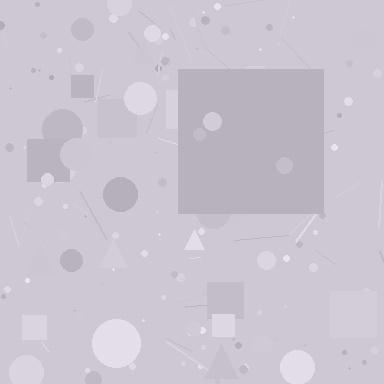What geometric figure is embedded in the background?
A square is embedded in the background.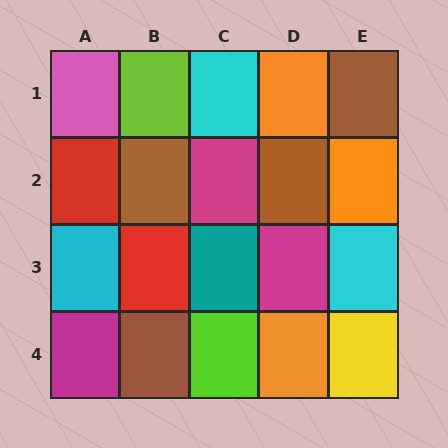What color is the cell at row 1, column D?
Orange.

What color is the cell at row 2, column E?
Orange.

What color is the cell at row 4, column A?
Magenta.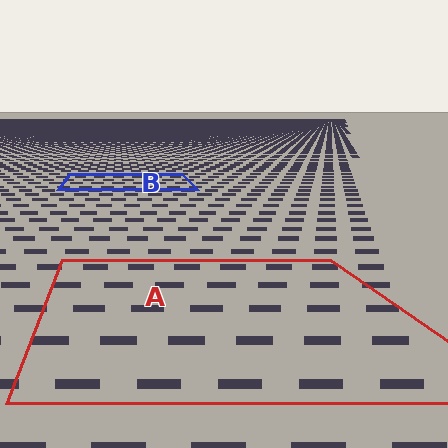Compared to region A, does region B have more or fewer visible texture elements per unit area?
Region B has more texture elements per unit area — they are packed more densely because it is farther away.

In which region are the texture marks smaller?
The texture marks are smaller in region B, because it is farther away.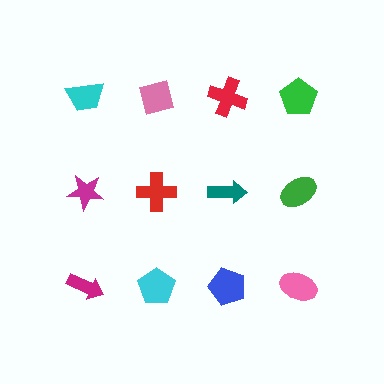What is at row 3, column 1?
A magenta arrow.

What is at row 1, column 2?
A pink square.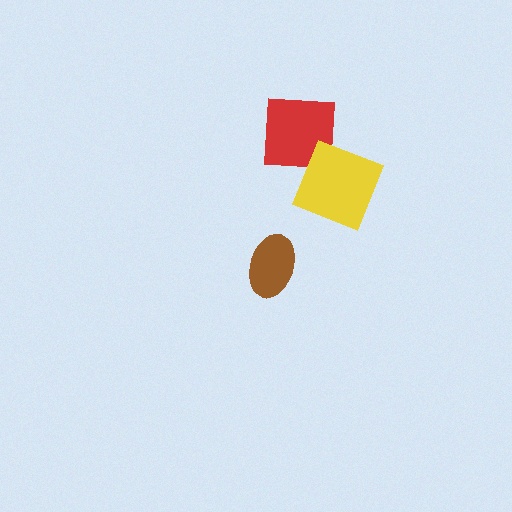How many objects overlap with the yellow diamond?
1 object overlaps with the yellow diamond.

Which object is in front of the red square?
The yellow diamond is in front of the red square.